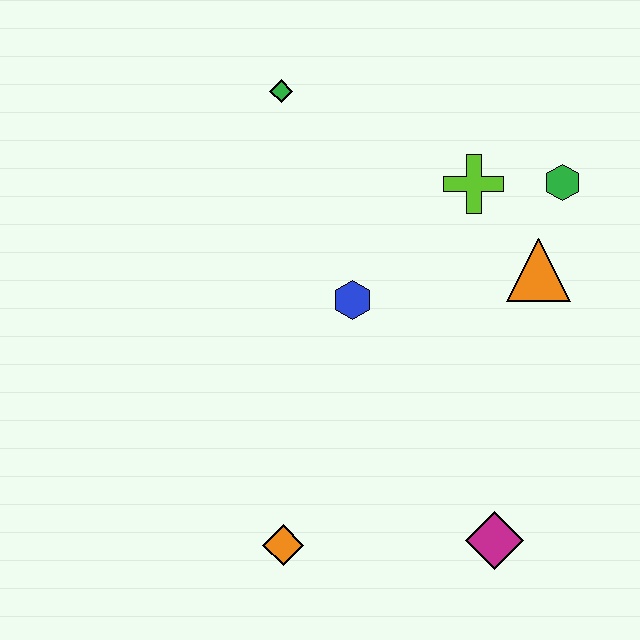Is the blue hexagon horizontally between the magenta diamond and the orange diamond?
Yes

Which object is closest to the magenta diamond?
The orange diamond is closest to the magenta diamond.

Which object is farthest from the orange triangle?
The orange diamond is farthest from the orange triangle.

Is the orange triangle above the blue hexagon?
Yes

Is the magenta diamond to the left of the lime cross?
No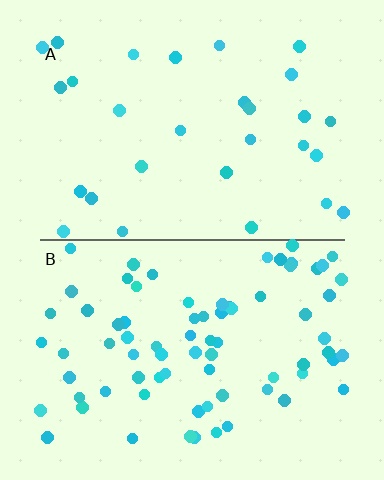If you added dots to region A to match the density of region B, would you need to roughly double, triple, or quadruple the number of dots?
Approximately triple.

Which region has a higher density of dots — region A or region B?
B (the bottom).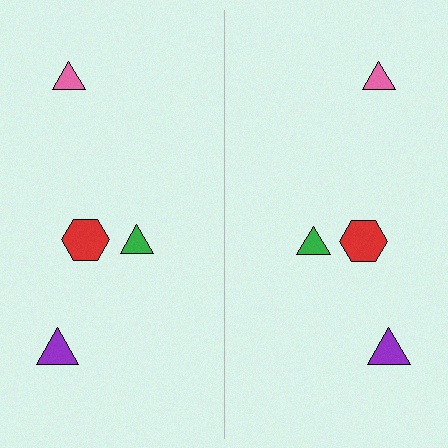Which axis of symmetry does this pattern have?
The pattern has a vertical axis of symmetry running through the center of the image.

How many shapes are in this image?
There are 8 shapes in this image.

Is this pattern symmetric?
Yes, this pattern has bilateral (reflection) symmetry.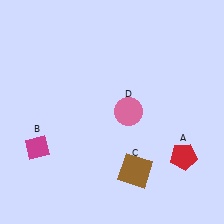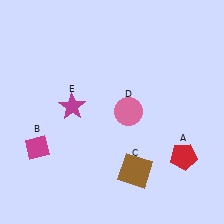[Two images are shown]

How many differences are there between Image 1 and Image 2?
There is 1 difference between the two images.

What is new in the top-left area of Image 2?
A magenta star (E) was added in the top-left area of Image 2.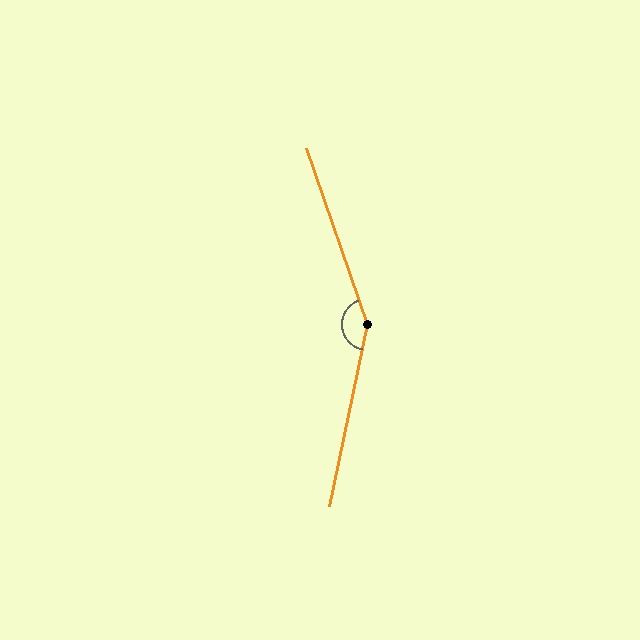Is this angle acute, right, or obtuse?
It is obtuse.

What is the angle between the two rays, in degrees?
Approximately 149 degrees.